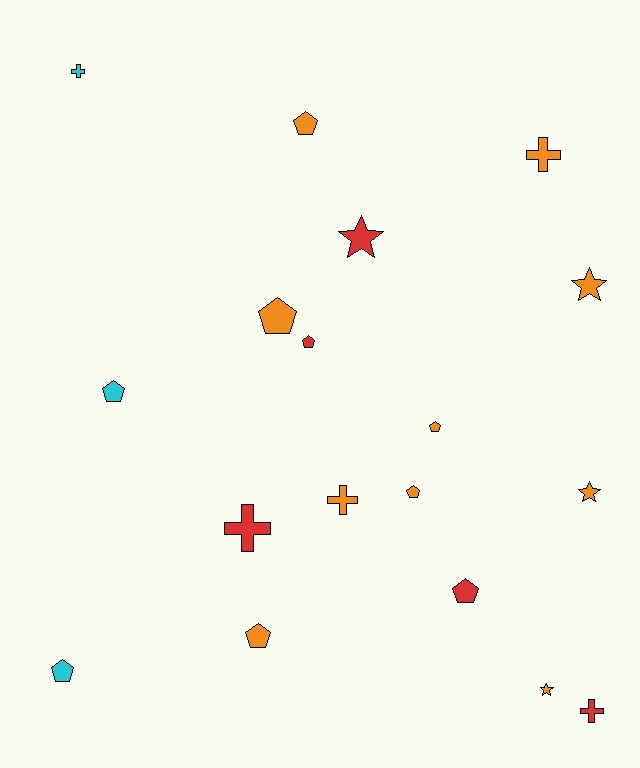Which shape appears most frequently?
Pentagon, with 9 objects.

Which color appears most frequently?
Orange, with 10 objects.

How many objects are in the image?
There are 18 objects.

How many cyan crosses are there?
There is 1 cyan cross.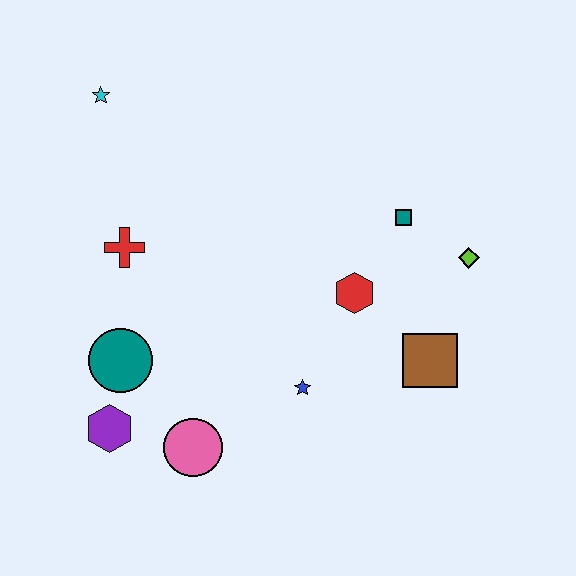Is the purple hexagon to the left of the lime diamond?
Yes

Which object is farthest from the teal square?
The purple hexagon is farthest from the teal square.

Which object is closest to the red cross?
The teal circle is closest to the red cross.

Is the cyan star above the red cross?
Yes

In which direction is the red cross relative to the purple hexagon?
The red cross is above the purple hexagon.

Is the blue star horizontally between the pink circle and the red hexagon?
Yes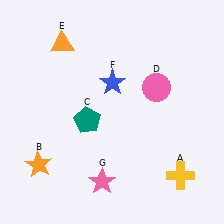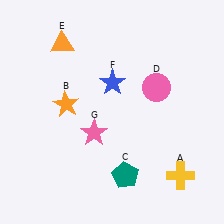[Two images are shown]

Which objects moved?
The objects that moved are: the orange star (B), the teal pentagon (C), the pink star (G).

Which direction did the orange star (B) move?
The orange star (B) moved up.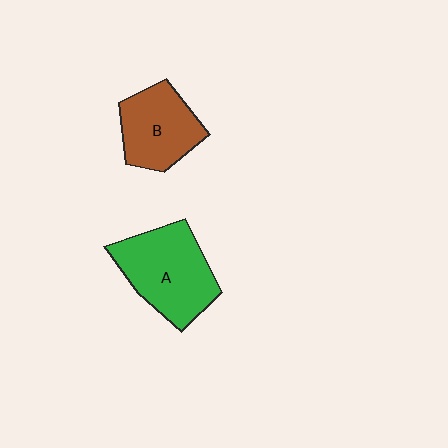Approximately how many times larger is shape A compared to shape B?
Approximately 1.3 times.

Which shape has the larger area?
Shape A (green).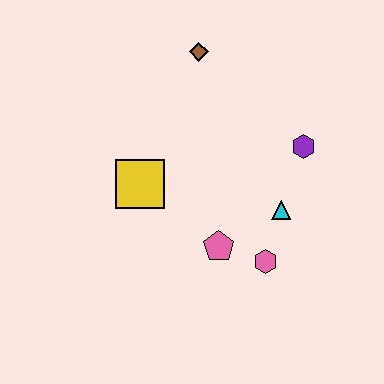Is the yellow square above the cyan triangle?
Yes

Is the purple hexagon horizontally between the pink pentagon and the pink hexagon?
No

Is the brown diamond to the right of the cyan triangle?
No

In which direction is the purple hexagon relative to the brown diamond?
The purple hexagon is to the right of the brown diamond.